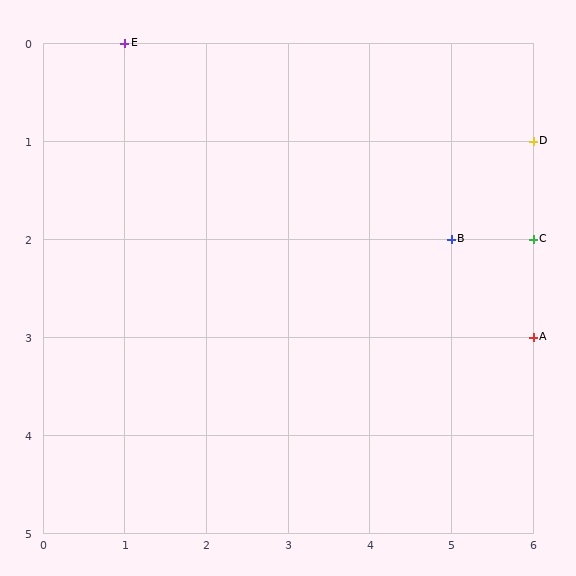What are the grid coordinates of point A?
Point A is at grid coordinates (6, 3).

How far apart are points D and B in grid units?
Points D and B are 1 column and 1 row apart (about 1.4 grid units diagonally).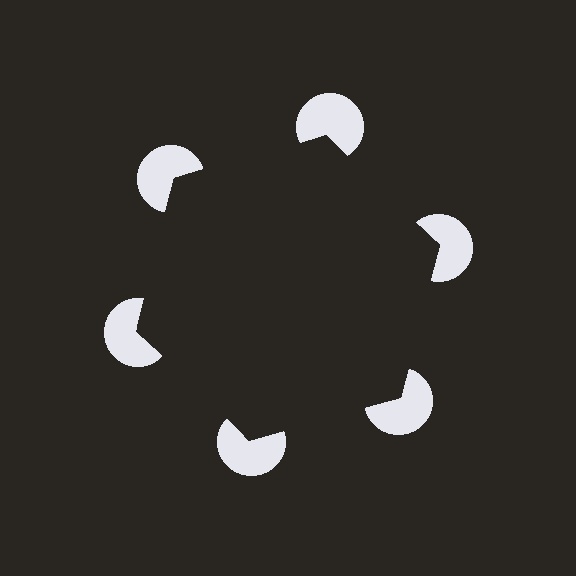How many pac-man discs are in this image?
There are 6 — one at each vertex of the illusory hexagon.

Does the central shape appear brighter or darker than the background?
It typically appears slightly darker than the background, even though no actual brightness change is drawn.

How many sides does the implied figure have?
6 sides.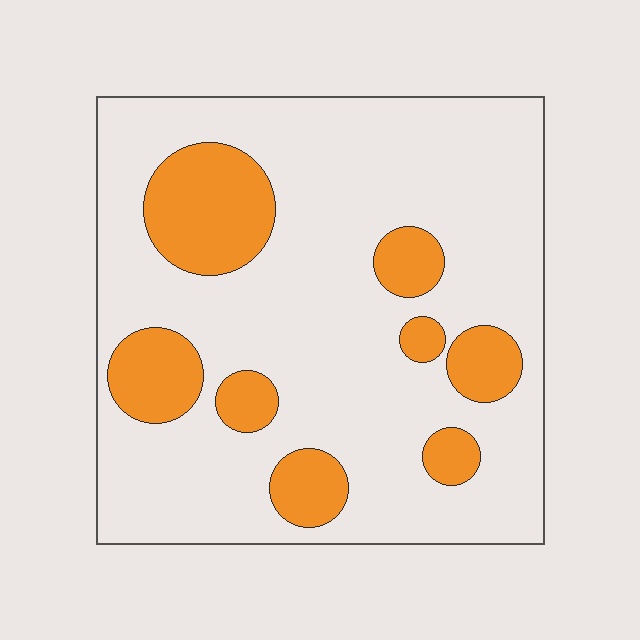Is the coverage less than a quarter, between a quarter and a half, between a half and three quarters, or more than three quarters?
Less than a quarter.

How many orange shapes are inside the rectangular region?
8.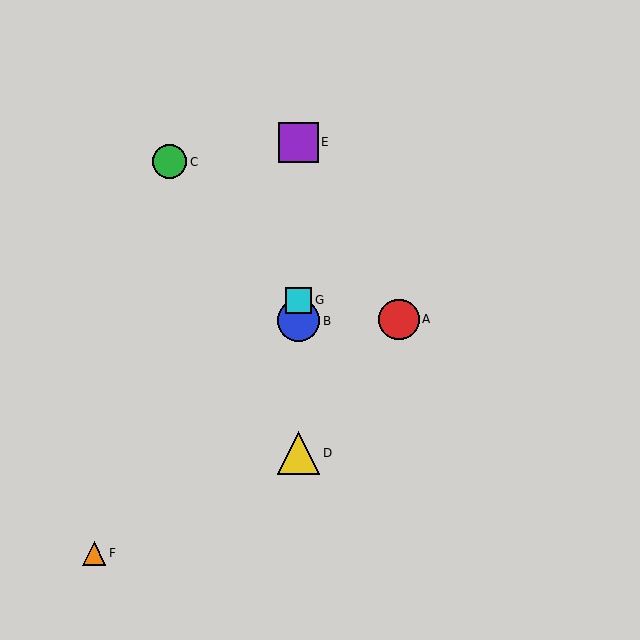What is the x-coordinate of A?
Object A is at x≈399.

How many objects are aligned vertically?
4 objects (B, D, E, G) are aligned vertically.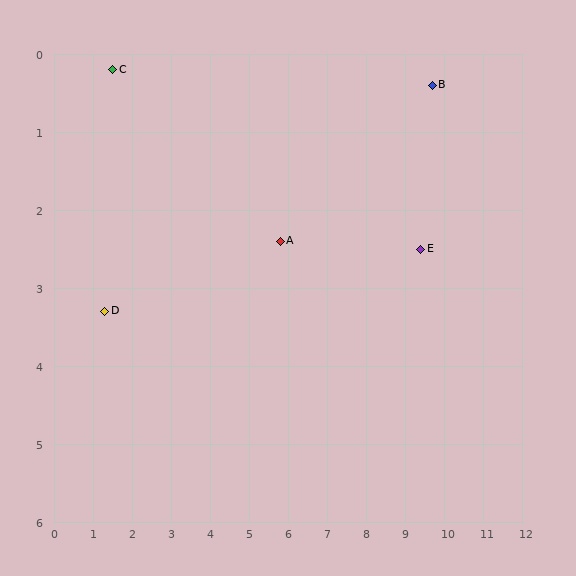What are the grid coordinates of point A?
Point A is at approximately (5.8, 2.4).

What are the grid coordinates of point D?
Point D is at approximately (1.3, 3.3).